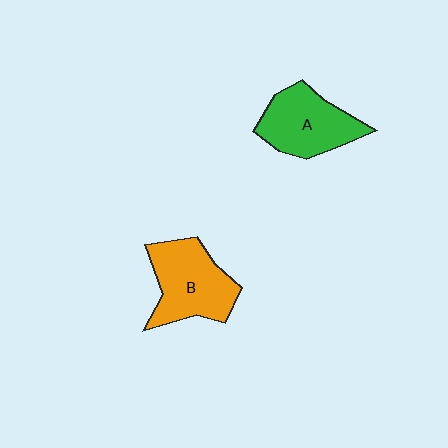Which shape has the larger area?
Shape B (orange).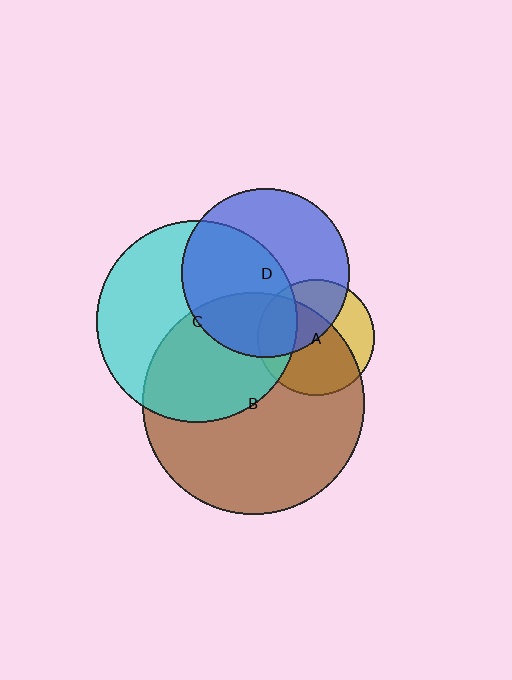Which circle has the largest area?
Circle B (brown).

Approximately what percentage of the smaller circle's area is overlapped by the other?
Approximately 55%.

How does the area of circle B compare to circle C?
Approximately 1.2 times.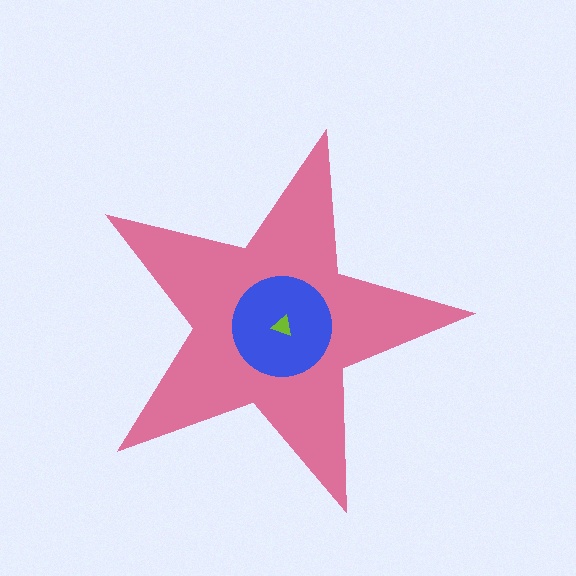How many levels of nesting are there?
3.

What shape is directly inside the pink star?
The blue circle.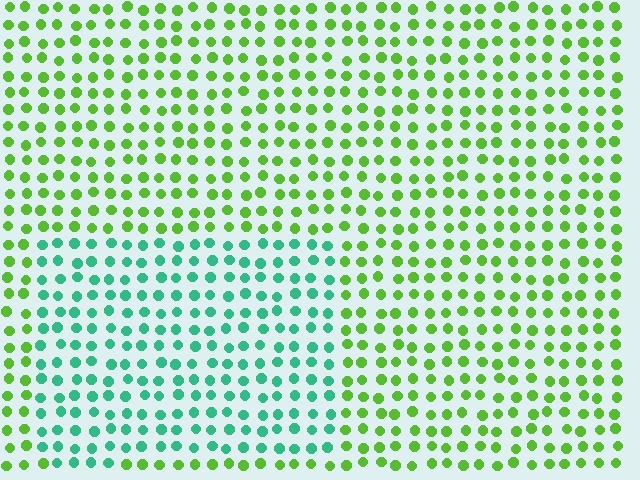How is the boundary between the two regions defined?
The boundary is defined purely by a slight shift in hue (about 54 degrees). Spacing, size, and orientation are identical on both sides.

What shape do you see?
I see a rectangle.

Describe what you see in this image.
The image is filled with small lime elements in a uniform arrangement. A rectangle-shaped region is visible where the elements are tinted to a slightly different hue, forming a subtle color boundary.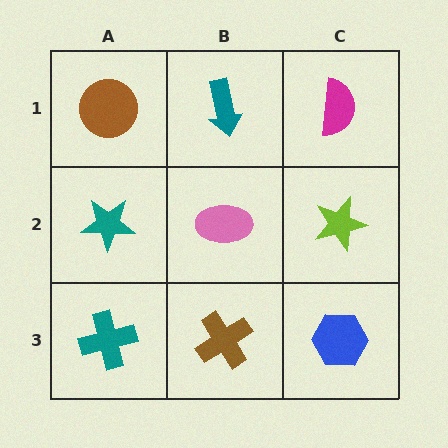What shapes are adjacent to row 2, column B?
A teal arrow (row 1, column B), a brown cross (row 3, column B), a teal star (row 2, column A), a lime star (row 2, column C).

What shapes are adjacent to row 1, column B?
A pink ellipse (row 2, column B), a brown circle (row 1, column A), a magenta semicircle (row 1, column C).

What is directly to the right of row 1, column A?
A teal arrow.